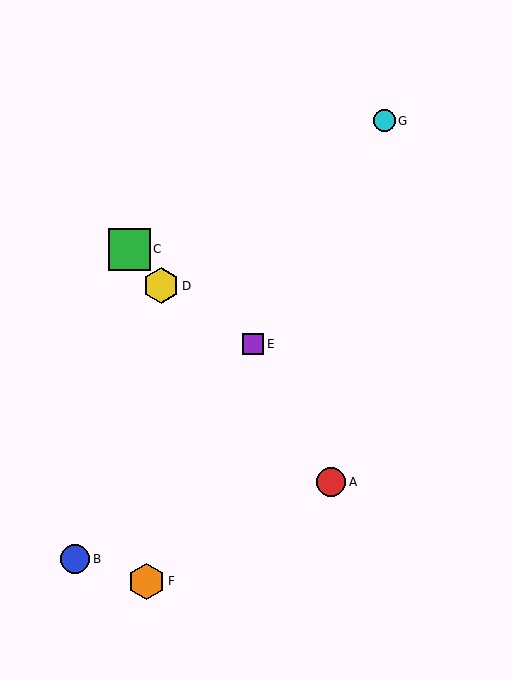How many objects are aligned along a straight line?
3 objects (A, C, D) are aligned along a straight line.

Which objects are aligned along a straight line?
Objects A, C, D are aligned along a straight line.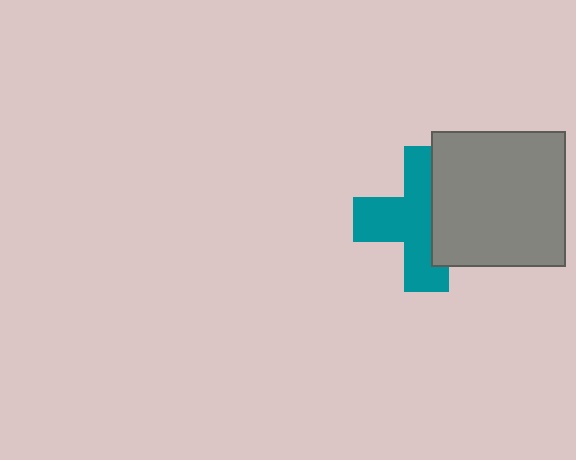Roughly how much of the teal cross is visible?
About half of it is visible (roughly 60%).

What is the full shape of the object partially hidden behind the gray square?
The partially hidden object is a teal cross.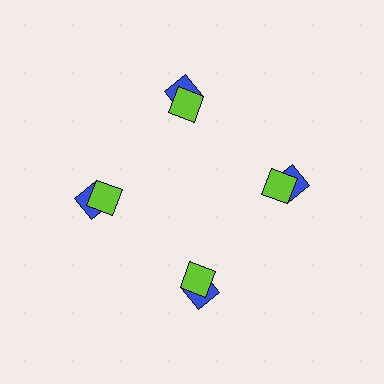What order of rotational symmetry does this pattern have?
This pattern has 4-fold rotational symmetry.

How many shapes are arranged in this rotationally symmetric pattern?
There are 8 shapes, arranged in 4 groups of 2.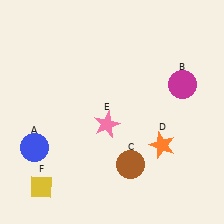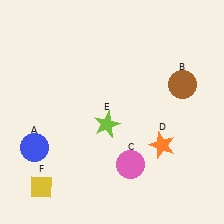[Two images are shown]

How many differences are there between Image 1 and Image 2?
There are 3 differences between the two images.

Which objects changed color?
B changed from magenta to brown. C changed from brown to pink. E changed from pink to lime.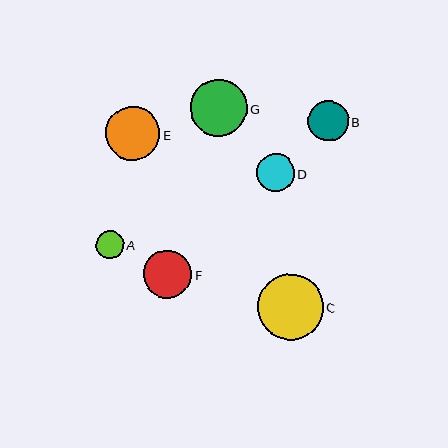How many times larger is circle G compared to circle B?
Circle G is approximately 1.4 times the size of circle B.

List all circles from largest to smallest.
From largest to smallest: C, G, E, F, B, D, A.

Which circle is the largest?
Circle C is the largest with a size of approximately 66 pixels.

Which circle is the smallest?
Circle A is the smallest with a size of approximately 28 pixels.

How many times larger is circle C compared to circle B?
Circle C is approximately 1.6 times the size of circle B.